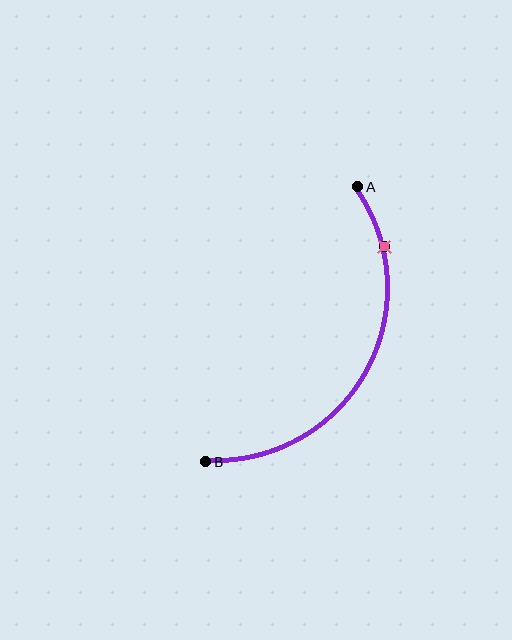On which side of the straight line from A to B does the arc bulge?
The arc bulges to the right of the straight line connecting A and B.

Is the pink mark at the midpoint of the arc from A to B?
No. The pink mark lies on the arc but is closer to endpoint A. The arc midpoint would be at the point on the curve equidistant along the arc from both A and B.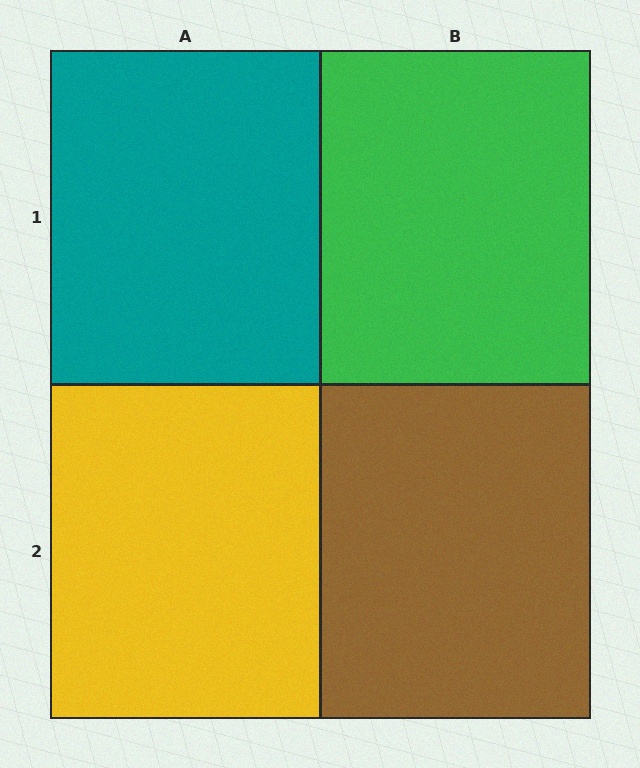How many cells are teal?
1 cell is teal.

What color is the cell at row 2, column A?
Yellow.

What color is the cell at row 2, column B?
Brown.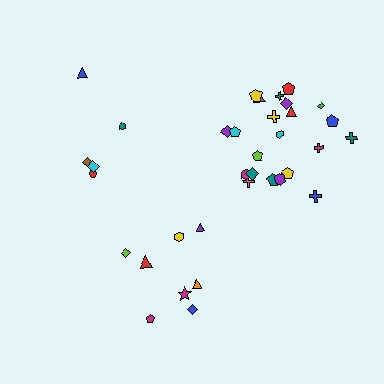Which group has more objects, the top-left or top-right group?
The top-right group.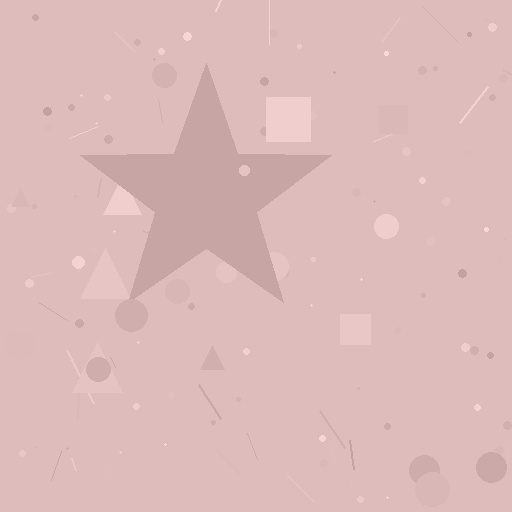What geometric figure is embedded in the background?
A star is embedded in the background.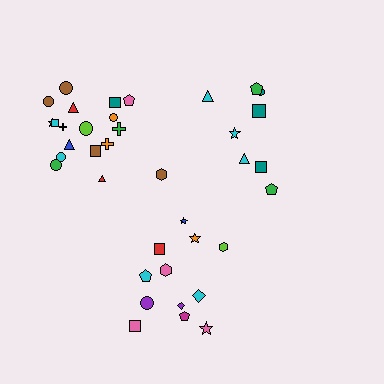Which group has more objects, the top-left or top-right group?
The top-left group.